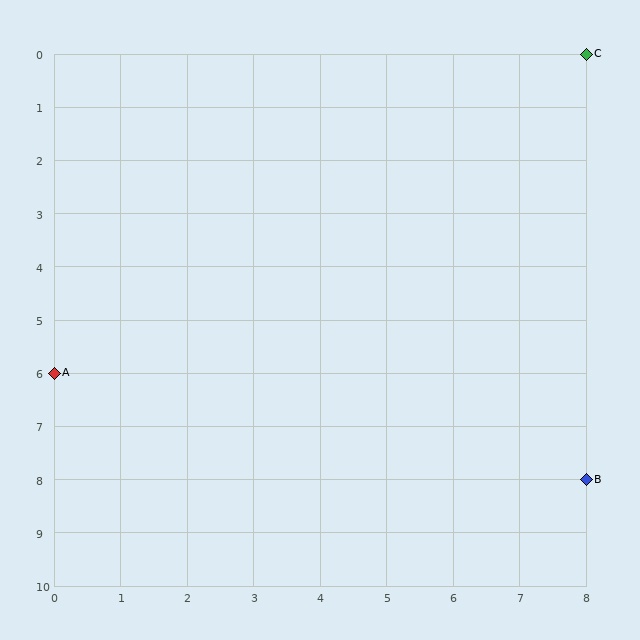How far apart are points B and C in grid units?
Points B and C are 8 rows apart.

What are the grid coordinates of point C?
Point C is at grid coordinates (8, 0).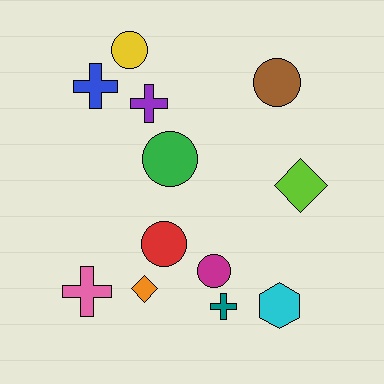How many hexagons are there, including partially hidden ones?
There is 1 hexagon.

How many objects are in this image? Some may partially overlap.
There are 12 objects.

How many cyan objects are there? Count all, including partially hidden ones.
There is 1 cyan object.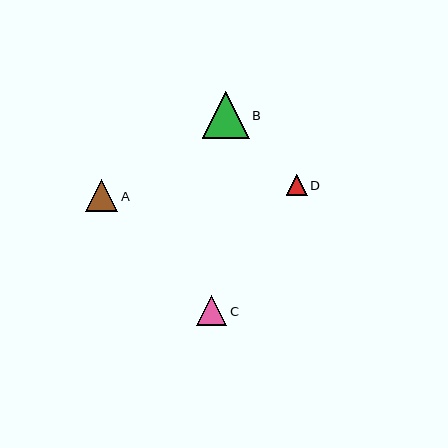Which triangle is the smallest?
Triangle D is the smallest with a size of approximately 21 pixels.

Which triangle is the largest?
Triangle B is the largest with a size of approximately 47 pixels.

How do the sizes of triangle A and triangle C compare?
Triangle A and triangle C are approximately the same size.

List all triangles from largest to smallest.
From largest to smallest: B, A, C, D.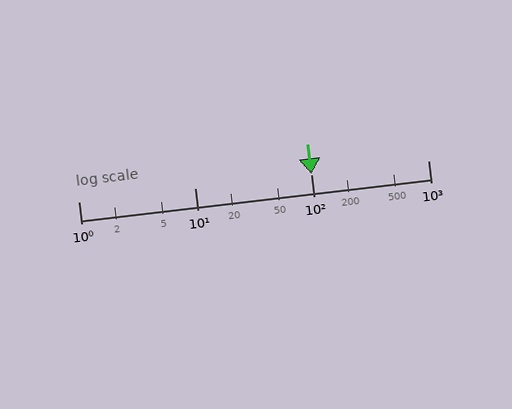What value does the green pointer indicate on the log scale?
The pointer indicates approximately 100.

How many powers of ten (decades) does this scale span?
The scale spans 3 decades, from 1 to 1000.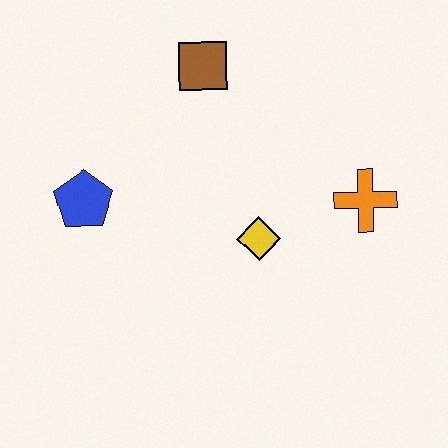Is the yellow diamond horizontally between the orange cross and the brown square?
Yes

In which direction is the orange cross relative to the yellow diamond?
The orange cross is to the right of the yellow diamond.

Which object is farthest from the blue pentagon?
The orange cross is farthest from the blue pentagon.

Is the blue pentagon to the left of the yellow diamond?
Yes